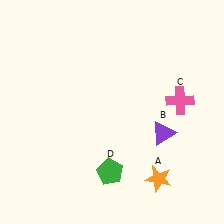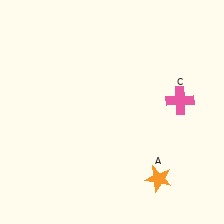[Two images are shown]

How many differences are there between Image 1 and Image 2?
There are 2 differences between the two images.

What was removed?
The purple triangle (B), the green pentagon (D) were removed in Image 2.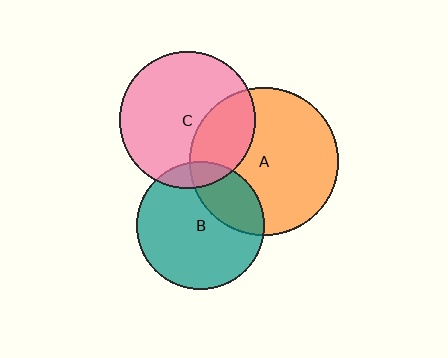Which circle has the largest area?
Circle A (orange).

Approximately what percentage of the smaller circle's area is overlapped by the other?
Approximately 30%.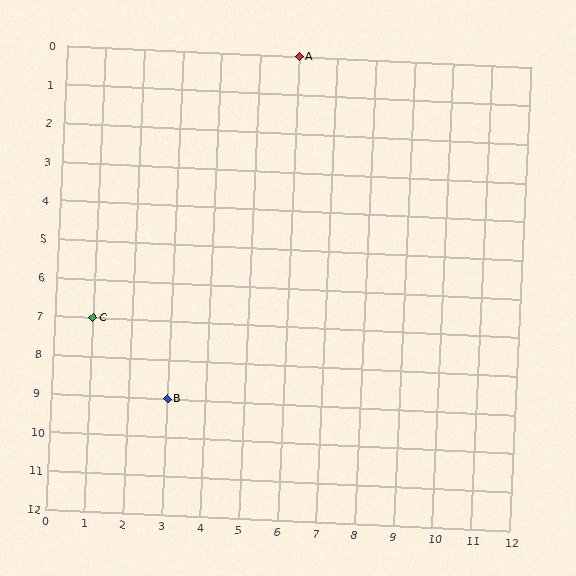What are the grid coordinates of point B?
Point B is at grid coordinates (3, 9).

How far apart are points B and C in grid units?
Points B and C are 2 columns and 2 rows apart (about 2.8 grid units diagonally).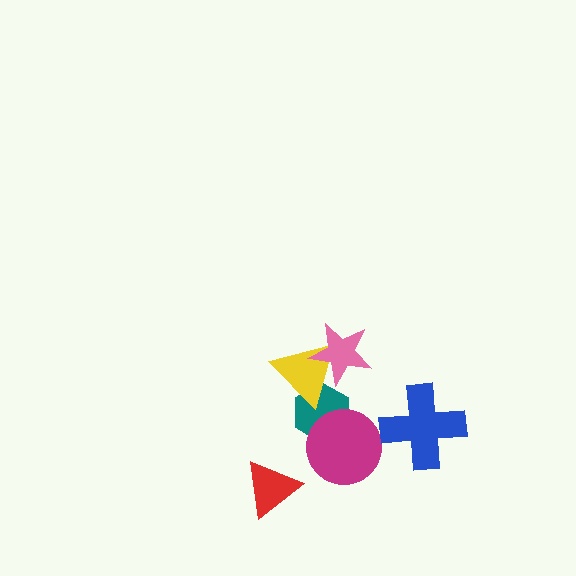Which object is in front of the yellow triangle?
The pink star is in front of the yellow triangle.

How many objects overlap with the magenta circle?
1 object overlaps with the magenta circle.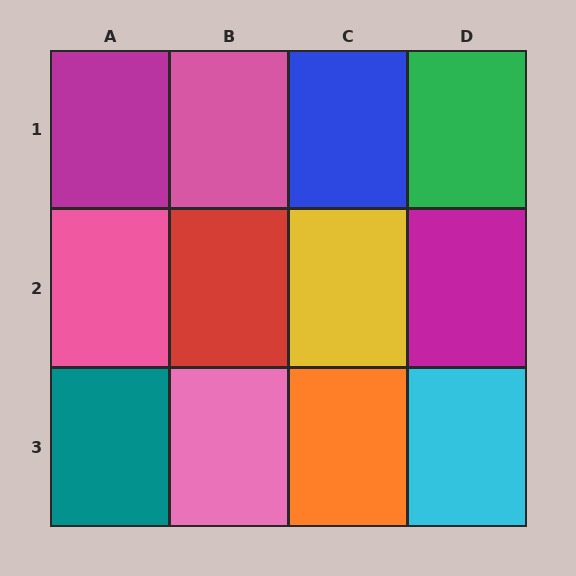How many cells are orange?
1 cell is orange.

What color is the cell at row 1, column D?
Green.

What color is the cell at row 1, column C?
Blue.